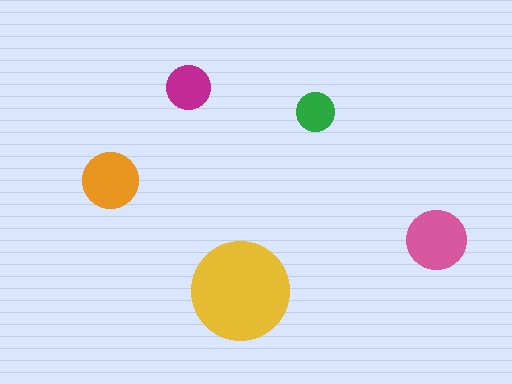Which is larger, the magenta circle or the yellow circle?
The yellow one.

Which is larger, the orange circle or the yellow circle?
The yellow one.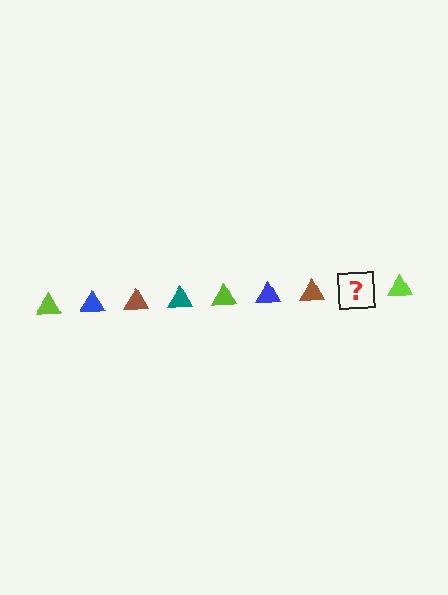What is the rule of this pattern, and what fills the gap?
The rule is that the pattern cycles through lime, blue, brown, teal triangles. The gap should be filled with a teal triangle.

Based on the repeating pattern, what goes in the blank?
The blank should be a teal triangle.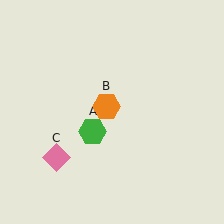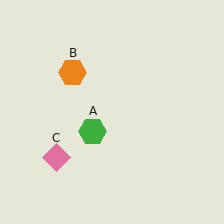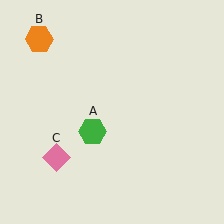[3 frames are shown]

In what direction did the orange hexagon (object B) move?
The orange hexagon (object B) moved up and to the left.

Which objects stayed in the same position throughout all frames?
Green hexagon (object A) and pink diamond (object C) remained stationary.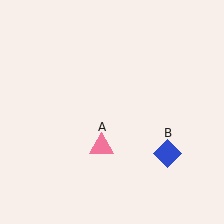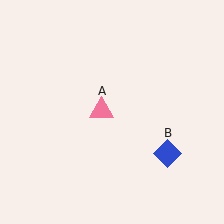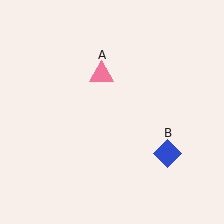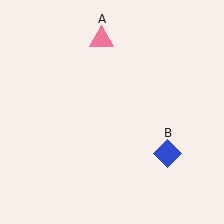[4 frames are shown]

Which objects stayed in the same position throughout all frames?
Blue diamond (object B) remained stationary.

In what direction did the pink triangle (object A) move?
The pink triangle (object A) moved up.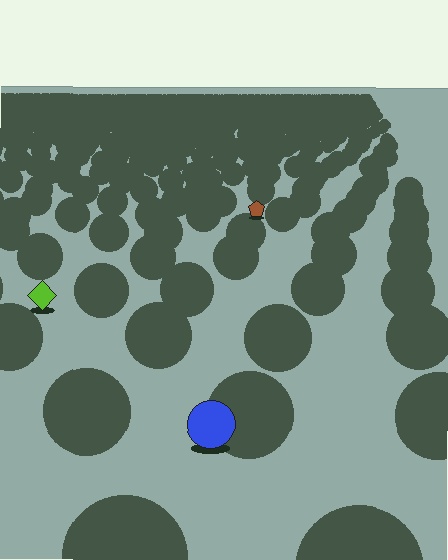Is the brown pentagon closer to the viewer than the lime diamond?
No. The lime diamond is closer — you can tell from the texture gradient: the ground texture is coarser near it.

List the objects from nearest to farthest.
From nearest to farthest: the blue circle, the lime diamond, the brown pentagon.